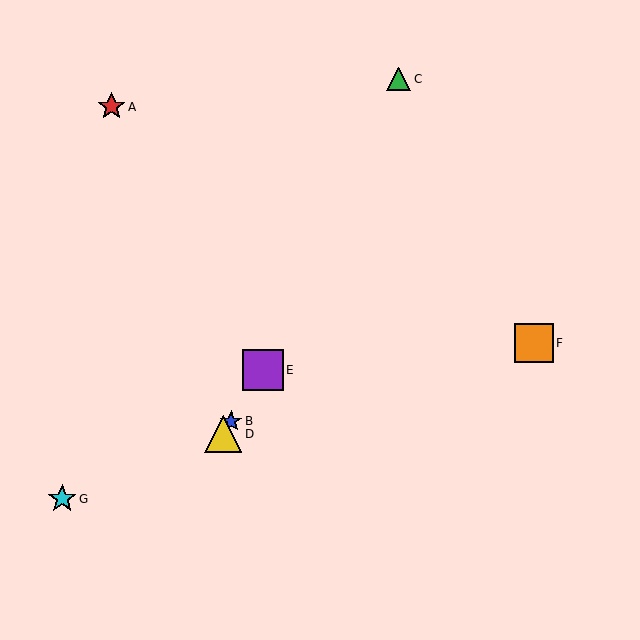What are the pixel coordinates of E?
Object E is at (263, 370).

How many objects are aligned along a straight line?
3 objects (B, D, E) are aligned along a straight line.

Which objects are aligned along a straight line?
Objects B, D, E are aligned along a straight line.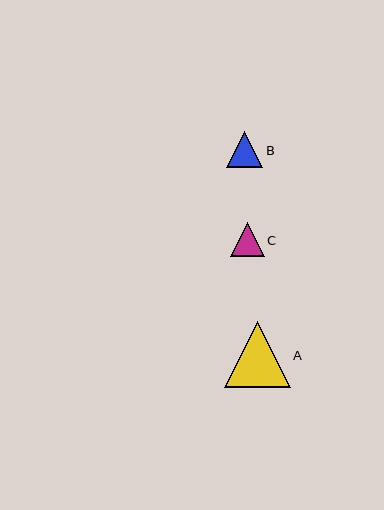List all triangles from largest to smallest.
From largest to smallest: A, B, C.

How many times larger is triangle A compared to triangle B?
Triangle A is approximately 1.8 times the size of triangle B.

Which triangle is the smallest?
Triangle C is the smallest with a size of approximately 34 pixels.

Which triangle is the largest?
Triangle A is the largest with a size of approximately 65 pixels.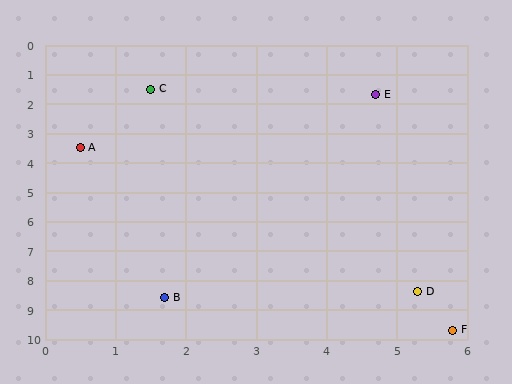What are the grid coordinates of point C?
Point C is at approximately (1.5, 1.5).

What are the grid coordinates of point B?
Point B is at approximately (1.7, 8.6).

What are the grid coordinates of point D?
Point D is at approximately (5.3, 8.4).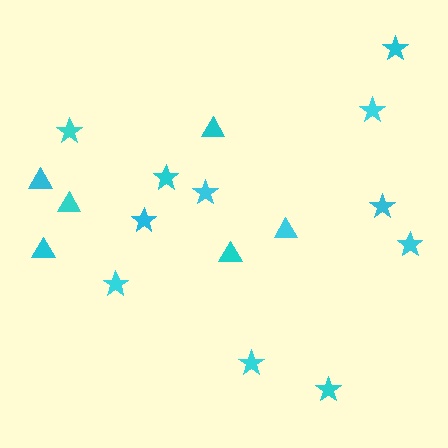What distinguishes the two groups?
There are 2 groups: one group of stars (11) and one group of triangles (6).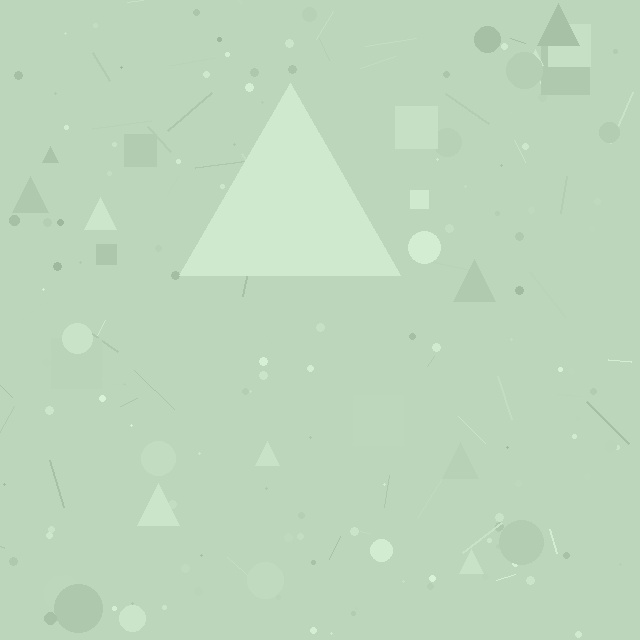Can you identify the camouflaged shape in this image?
The camouflaged shape is a triangle.